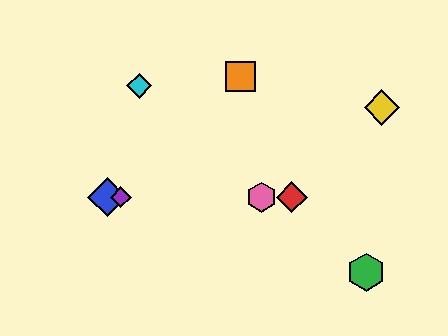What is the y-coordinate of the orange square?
The orange square is at y≈77.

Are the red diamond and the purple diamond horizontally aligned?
Yes, both are at y≈197.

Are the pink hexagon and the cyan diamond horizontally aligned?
No, the pink hexagon is at y≈197 and the cyan diamond is at y≈86.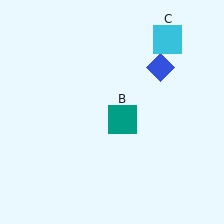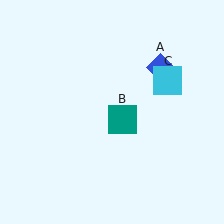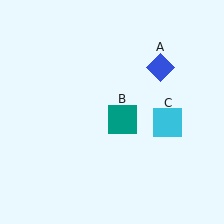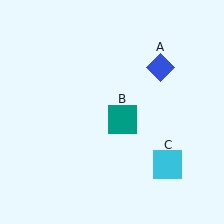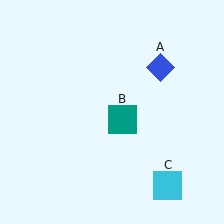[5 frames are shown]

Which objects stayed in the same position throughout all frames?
Blue diamond (object A) and teal square (object B) remained stationary.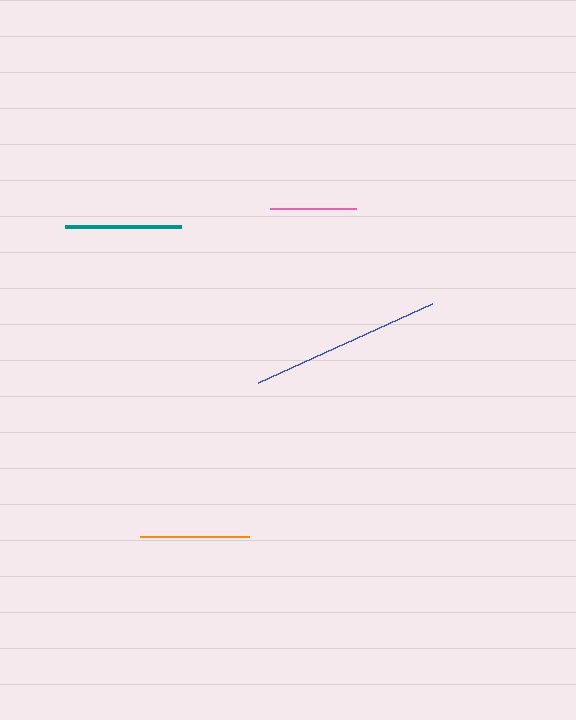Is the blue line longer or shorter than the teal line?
The blue line is longer than the teal line.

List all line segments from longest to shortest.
From longest to shortest: blue, teal, orange, pink.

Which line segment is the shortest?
The pink line is the shortest at approximately 85 pixels.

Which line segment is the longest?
The blue line is the longest at approximately 191 pixels.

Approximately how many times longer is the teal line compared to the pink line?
The teal line is approximately 1.4 times the length of the pink line.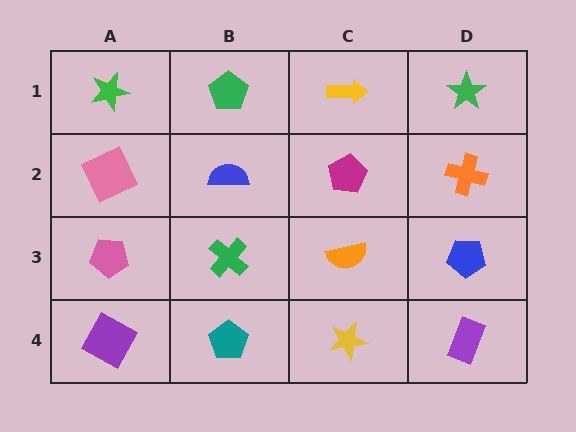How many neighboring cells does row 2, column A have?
3.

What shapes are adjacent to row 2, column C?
A yellow arrow (row 1, column C), an orange semicircle (row 3, column C), a blue semicircle (row 2, column B), an orange cross (row 2, column D).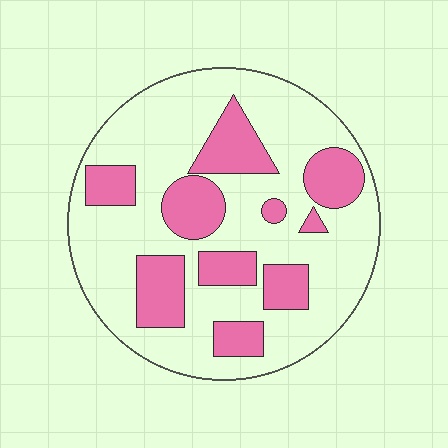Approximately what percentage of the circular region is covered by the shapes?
Approximately 30%.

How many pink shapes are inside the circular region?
10.